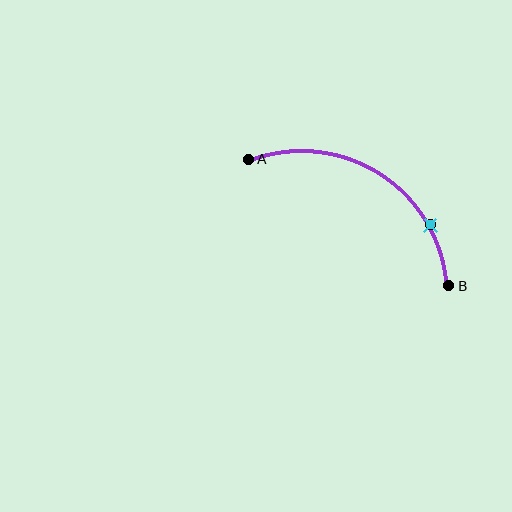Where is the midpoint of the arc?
The arc midpoint is the point on the curve farthest from the straight line joining A and B. It sits above that line.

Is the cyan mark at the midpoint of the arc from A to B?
No. The cyan mark lies on the arc but is closer to endpoint B. The arc midpoint would be at the point on the curve equidistant along the arc from both A and B.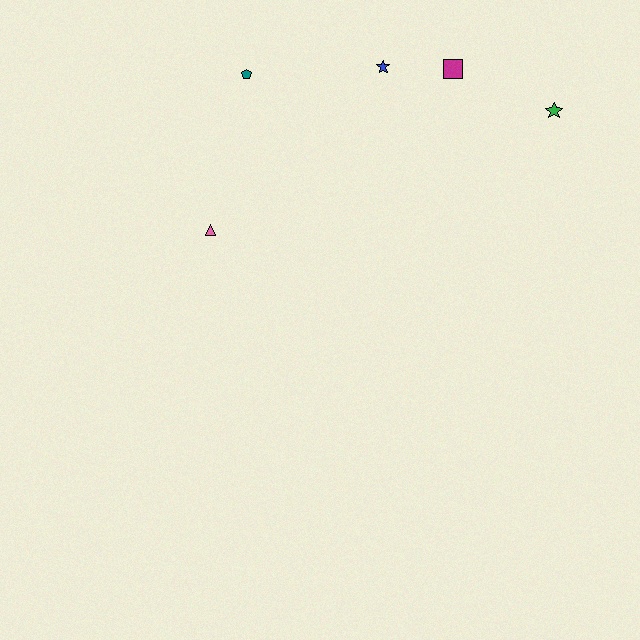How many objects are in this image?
There are 5 objects.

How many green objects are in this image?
There is 1 green object.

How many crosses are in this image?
There are no crosses.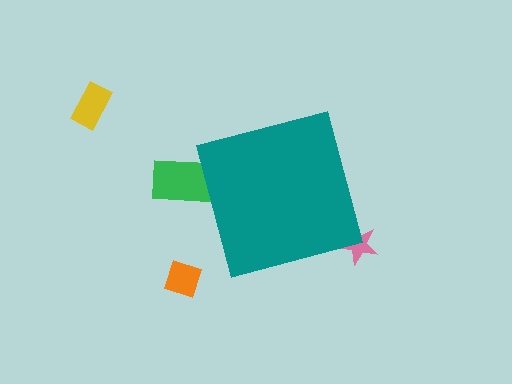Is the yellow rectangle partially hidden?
No, the yellow rectangle is fully visible.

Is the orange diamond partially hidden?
No, the orange diamond is fully visible.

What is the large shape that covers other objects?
A teal square.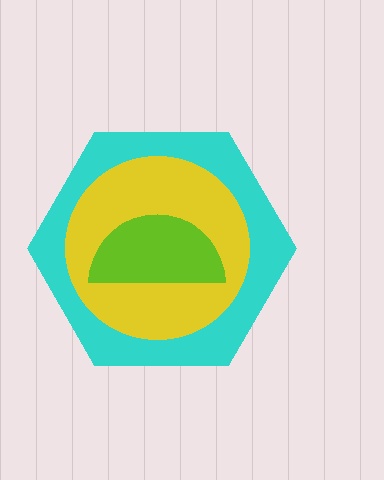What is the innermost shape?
The lime semicircle.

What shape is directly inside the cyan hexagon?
The yellow circle.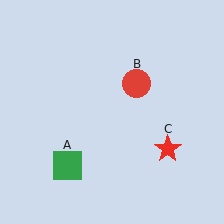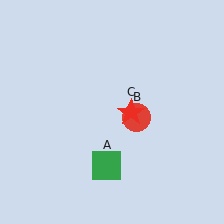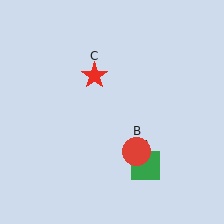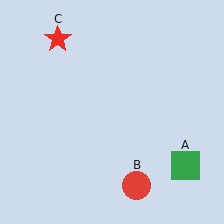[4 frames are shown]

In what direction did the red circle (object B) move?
The red circle (object B) moved down.